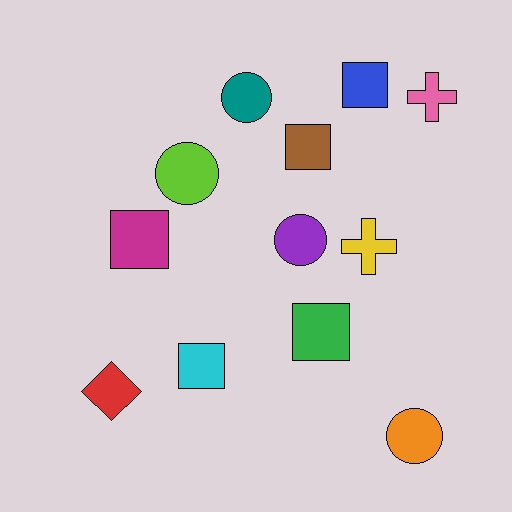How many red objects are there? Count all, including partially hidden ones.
There is 1 red object.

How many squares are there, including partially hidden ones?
There are 5 squares.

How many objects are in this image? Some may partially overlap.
There are 12 objects.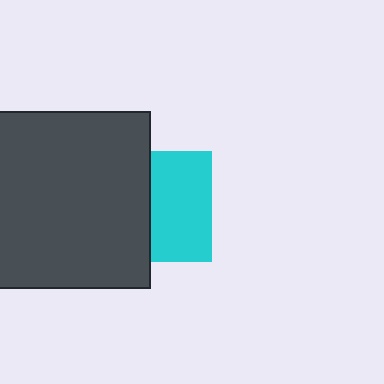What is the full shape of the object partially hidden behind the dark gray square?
The partially hidden object is a cyan square.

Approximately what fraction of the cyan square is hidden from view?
Roughly 45% of the cyan square is hidden behind the dark gray square.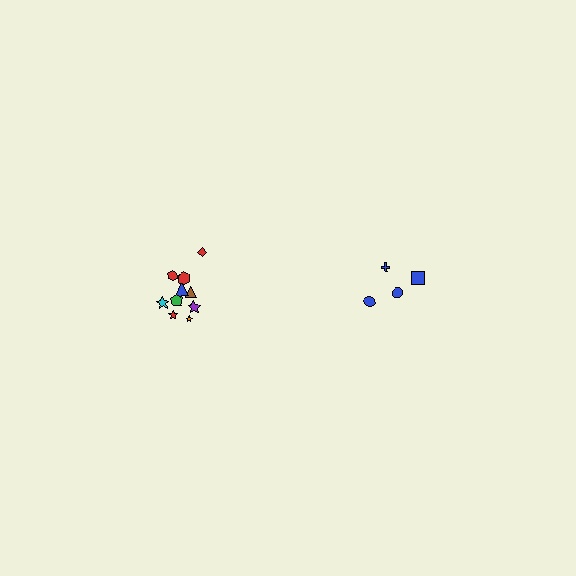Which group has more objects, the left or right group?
The left group.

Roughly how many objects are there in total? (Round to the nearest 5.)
Roughly 15 objects in total.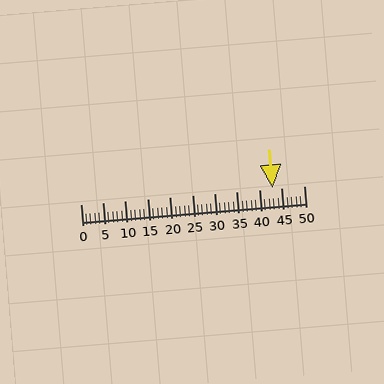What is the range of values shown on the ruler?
The ruler shows values from 0 to 50.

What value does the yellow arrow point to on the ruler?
The yellow arrow points to approximately 43.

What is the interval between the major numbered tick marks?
The major tick marks are spaced 5 units apart.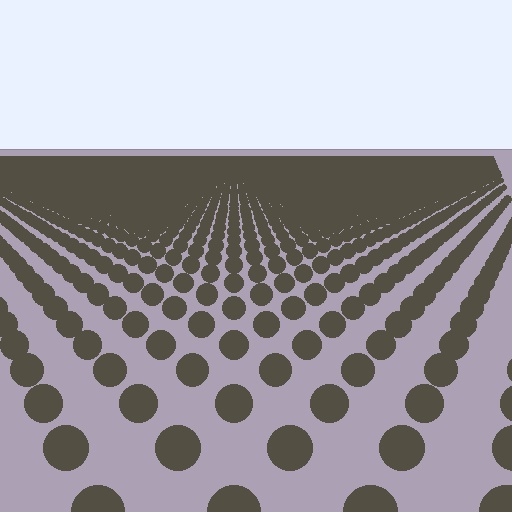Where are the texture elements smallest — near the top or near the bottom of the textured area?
Near the top.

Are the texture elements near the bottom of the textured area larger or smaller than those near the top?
Larger. Near the bottom, elements are closer to the viewer and appear at a bigger on-screen size.